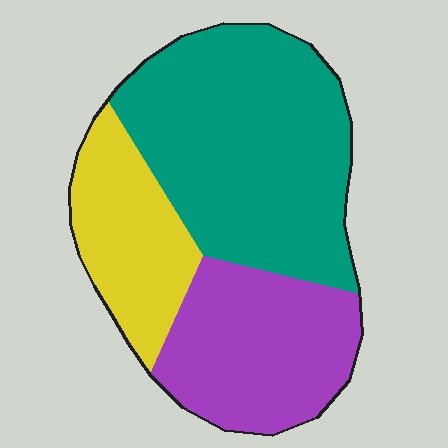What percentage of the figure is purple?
Purple covers around 30% of the figure.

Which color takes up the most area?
Teal, at roughly 50%.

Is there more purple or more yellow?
Purple.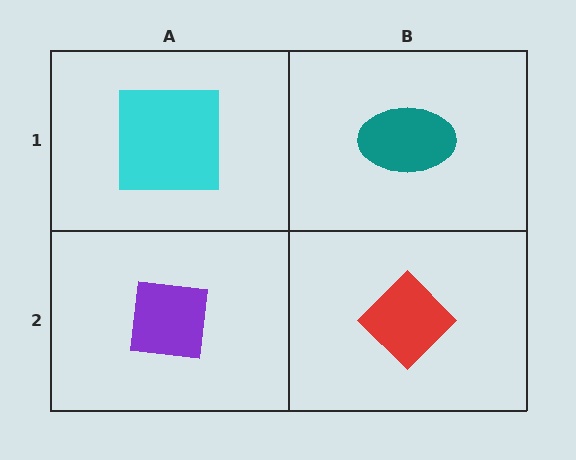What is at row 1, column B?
A teal ellipse.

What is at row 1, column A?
A cyan square.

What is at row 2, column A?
A purple square.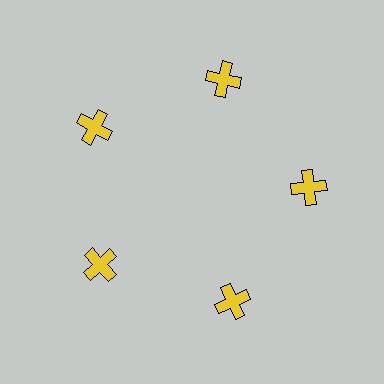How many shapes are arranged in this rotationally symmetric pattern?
There are 5 shapes, arranged in 5 groups of 1.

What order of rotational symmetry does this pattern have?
This pattern has 5-fold rotational symmetry.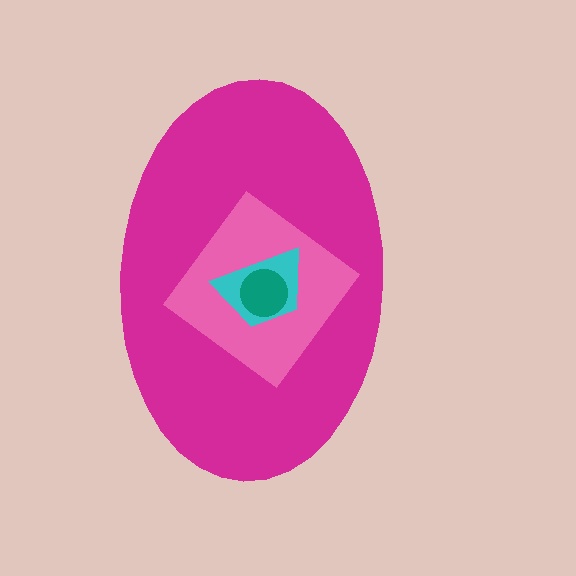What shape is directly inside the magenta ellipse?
The pink diamond.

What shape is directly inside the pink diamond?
The cyan trapezoid.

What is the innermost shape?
The teal circle.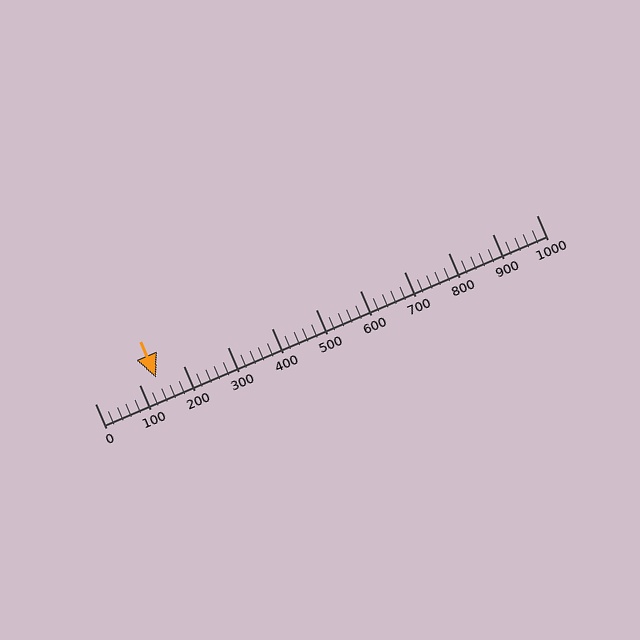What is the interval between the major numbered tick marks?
The major tick marks are spaced 100 units apart.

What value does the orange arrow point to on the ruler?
The orange arrow points to approximately 138.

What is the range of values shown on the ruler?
The ruler shows values from 0 to 1000.